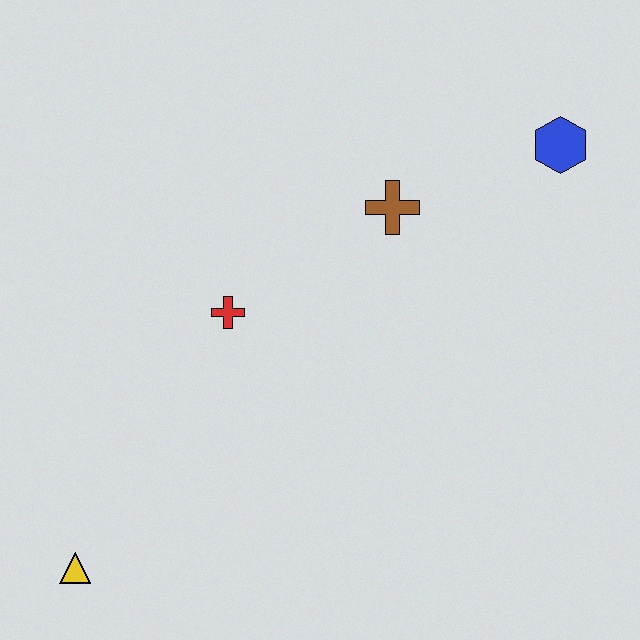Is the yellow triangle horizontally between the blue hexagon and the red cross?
No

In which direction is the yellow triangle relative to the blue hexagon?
The yellow triangle is to the left of the blue hexagon.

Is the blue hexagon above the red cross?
Yes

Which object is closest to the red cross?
The brown cross is closest to the red cross.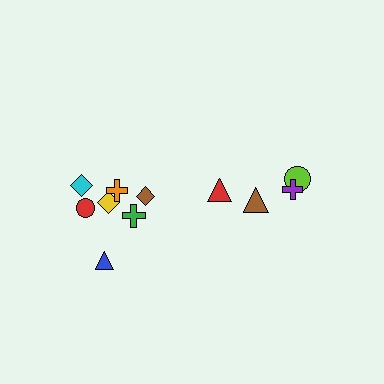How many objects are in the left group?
There are 7 objects.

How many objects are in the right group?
There are 4 objects.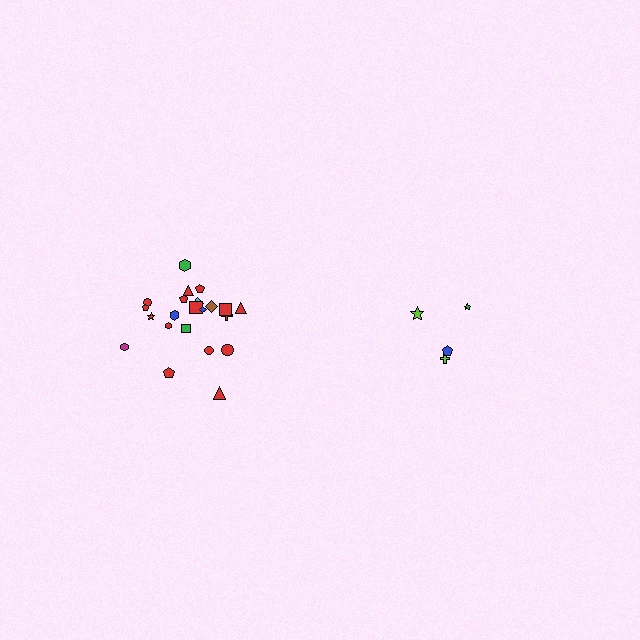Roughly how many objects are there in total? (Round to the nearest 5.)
Roughly 25 objects in total.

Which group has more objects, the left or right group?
The left group.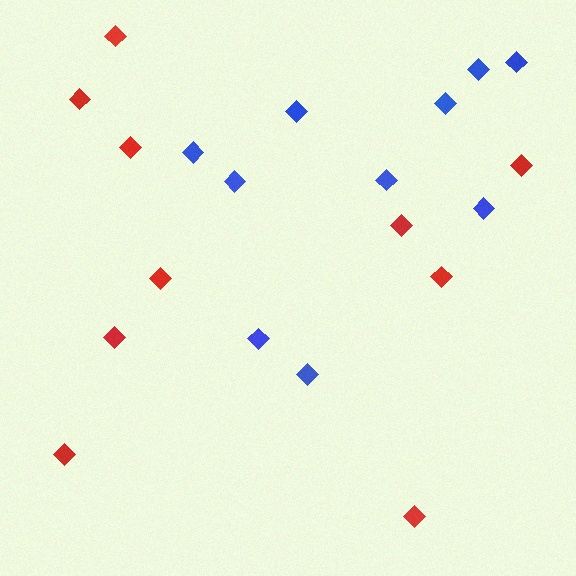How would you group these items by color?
There are 2 groups: one group of blue diamonds (10) and one group of red diamonds (10).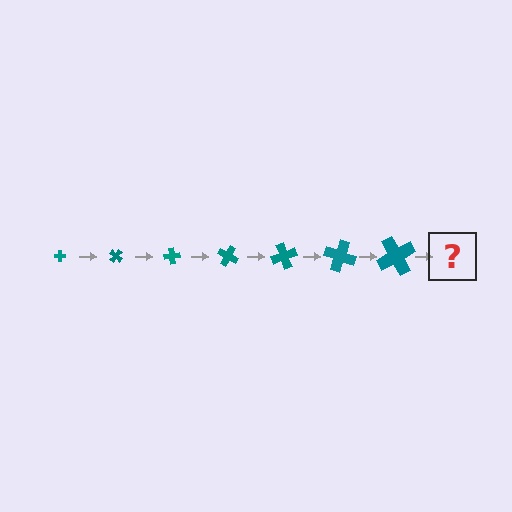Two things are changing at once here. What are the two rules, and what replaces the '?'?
The two rules are that the cross grows larger each step and it rotates 40 degrees each step. The '?' should be a cross, larger than the previous one and rotated 280 degrees from the start.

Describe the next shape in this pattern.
It should be a cross, larger than the previous one and rotated 280 degrees from the start.